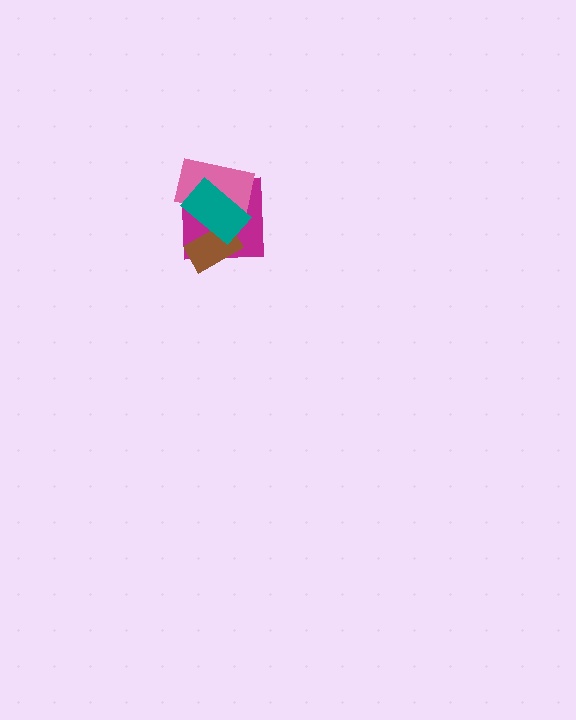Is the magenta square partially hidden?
Yes, it is partially covered by another shape.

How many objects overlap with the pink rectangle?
2 objects overlap with the pink rectangle.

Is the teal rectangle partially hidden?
No, no other shape covers it.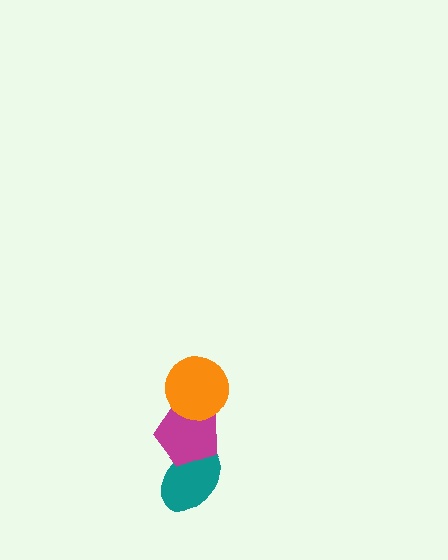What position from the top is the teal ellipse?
The teal ellipse is 3rd from the top.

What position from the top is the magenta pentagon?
The magenta pentagon is 2nd from the top.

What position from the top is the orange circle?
The orange circle is 1st from the top.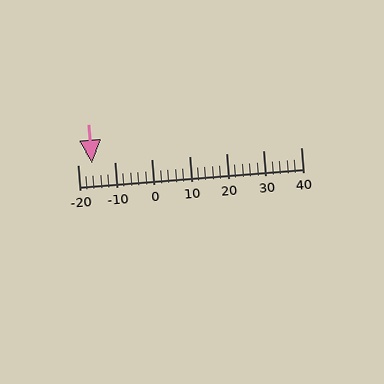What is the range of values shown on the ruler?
The ruler shows values from -20 to 40.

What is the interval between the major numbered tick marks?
The major tick marks are spaced 10 units apart.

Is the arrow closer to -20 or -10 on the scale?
The arrow is closer to -20.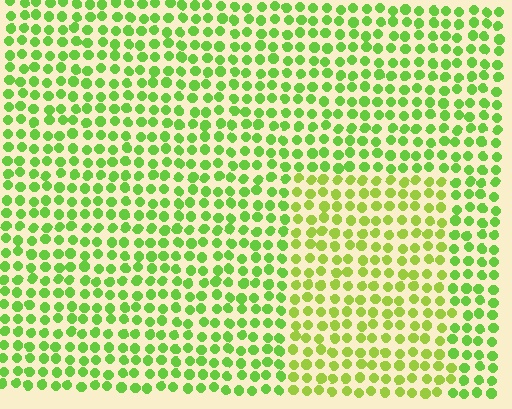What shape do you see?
I see a rectangle.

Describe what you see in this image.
The image is filled with small lime elements in a uniform arrangement. A rectangle-shaped region is visible where the elements are tinted to a slightly different hue, forming a subtle color boundary.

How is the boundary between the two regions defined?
The boundary is defined purely by a slight shift in hue (about 22 degrees). Spacing, size, and orientation are identical on both sides.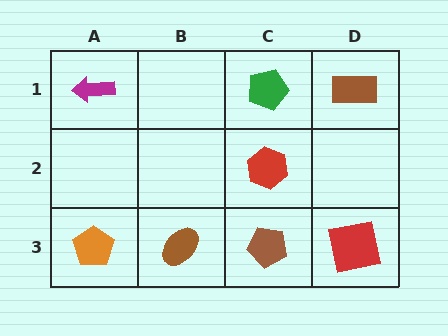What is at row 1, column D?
A brown rectangle.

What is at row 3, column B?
A brown ellipse.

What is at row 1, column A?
A magenta arrow.